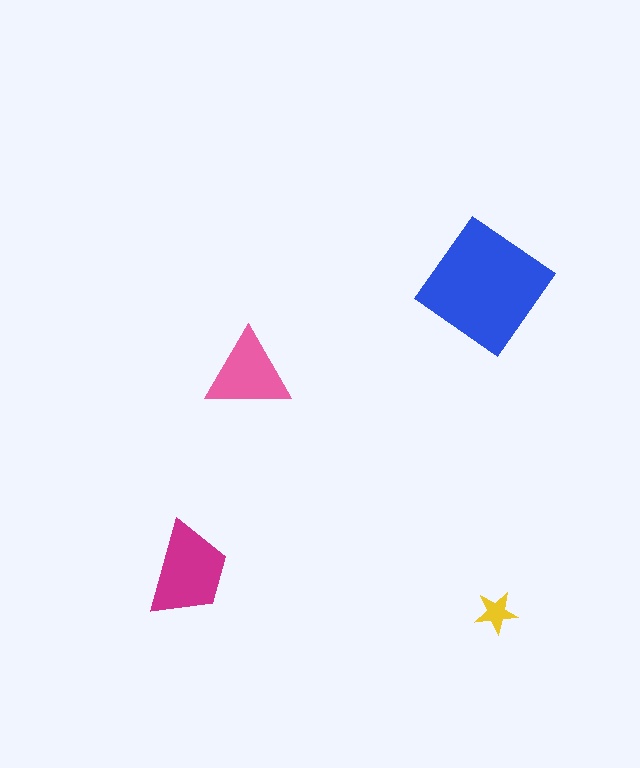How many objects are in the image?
There are 4 objects in the image.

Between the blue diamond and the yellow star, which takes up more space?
The blue diamond.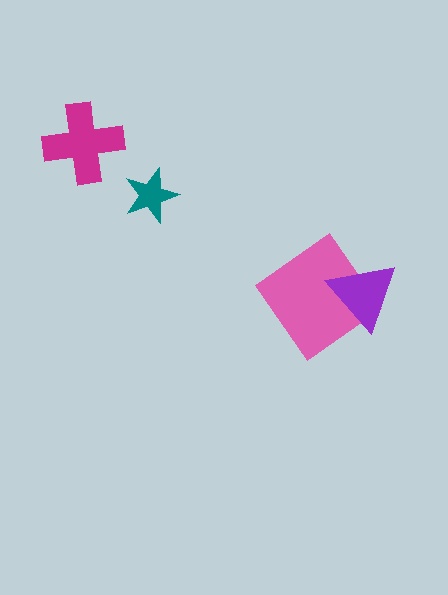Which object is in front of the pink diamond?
The purple triangle is in front of the pink diamond.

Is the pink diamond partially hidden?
Yes, it is partially covered by another shape.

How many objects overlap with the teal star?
0 objects overlap with the teal star.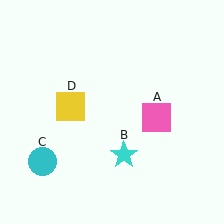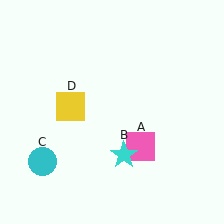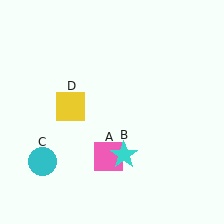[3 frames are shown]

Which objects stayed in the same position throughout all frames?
Cyan star (object B) and cyan circle (object C) and yellow square (object D) remained stationary.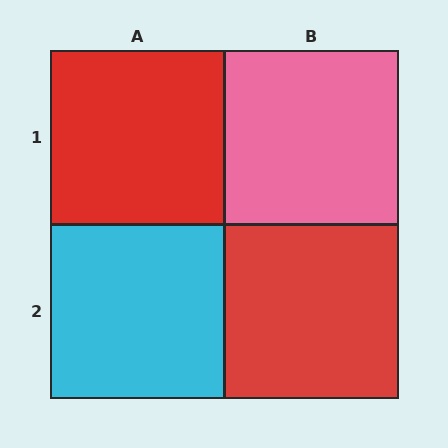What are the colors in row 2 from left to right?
Cyan, red.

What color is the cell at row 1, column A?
Red.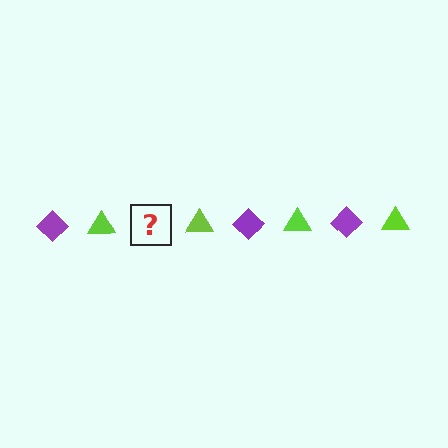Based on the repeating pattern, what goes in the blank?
The blank should be a purple diamond.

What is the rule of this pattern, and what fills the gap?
The rule is that the pattern alternates between purple diamond and lime triangle. The gap should be filled with a purple diamond.